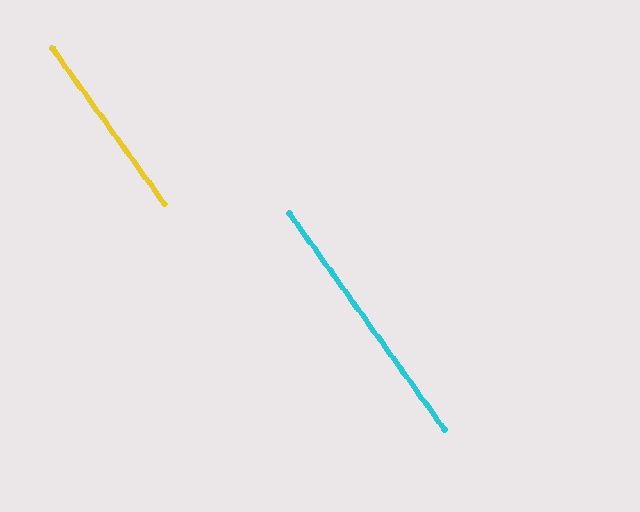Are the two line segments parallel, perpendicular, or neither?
Parallel — their directions differ by only 0.0°.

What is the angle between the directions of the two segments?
Approximately 0 degrees.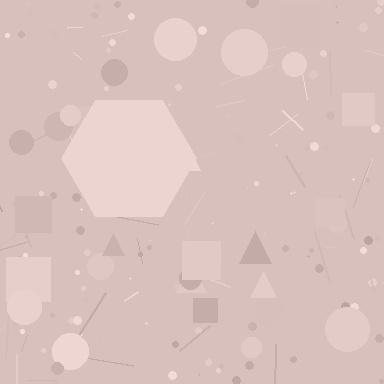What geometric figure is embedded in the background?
A hexagon is embedded in the background.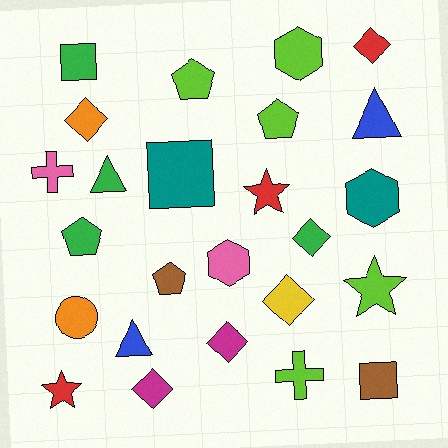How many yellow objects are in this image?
There is 1 yellow object.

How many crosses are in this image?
There are 2 crosses.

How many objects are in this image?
There are 25 objects.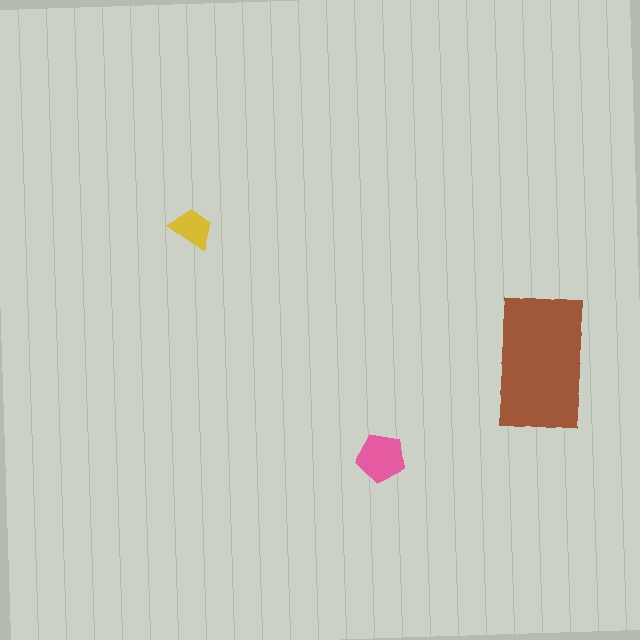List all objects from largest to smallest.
The brown rectangle, the pink pentagon, the yellow trapezoid.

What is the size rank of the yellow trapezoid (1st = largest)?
3rd.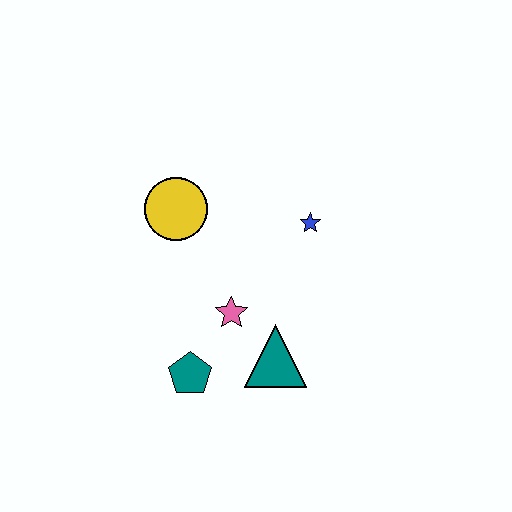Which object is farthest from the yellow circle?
The teal triangle is farthest from the yellow circle.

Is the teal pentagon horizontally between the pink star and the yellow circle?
Yes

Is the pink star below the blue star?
Yes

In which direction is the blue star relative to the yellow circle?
The blue star is to the right of the yellow circle.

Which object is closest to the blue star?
The pink star is closest to the blue star.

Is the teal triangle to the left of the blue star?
Yes